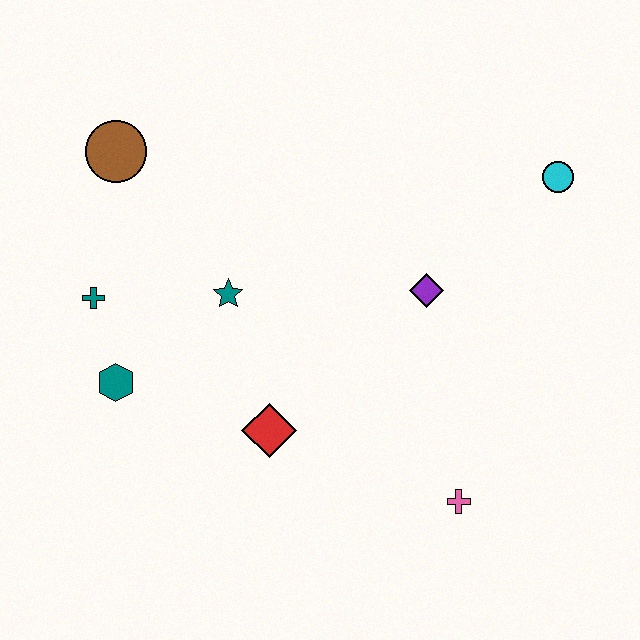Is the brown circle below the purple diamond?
No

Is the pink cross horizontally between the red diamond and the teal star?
No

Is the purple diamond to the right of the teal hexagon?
Yes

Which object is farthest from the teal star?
The cyan circle is farthest from the teal star.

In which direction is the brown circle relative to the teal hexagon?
The brown circle is above the teal hexagon.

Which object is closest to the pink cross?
The red diamond is closest to the pink cross.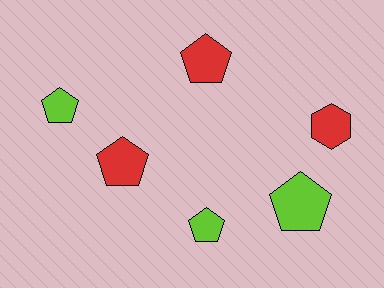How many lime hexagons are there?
There are no lime hexagons.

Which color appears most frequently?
Red, with 3 objects.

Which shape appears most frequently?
Pentagon, with 5 objects.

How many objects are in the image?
There are 6 objects.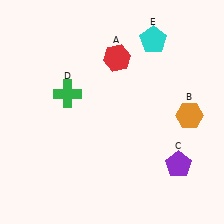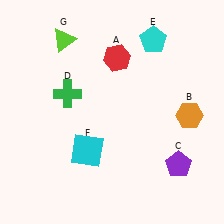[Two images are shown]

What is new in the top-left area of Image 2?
A lime triangle (G) was added in the top-left area of Image 2.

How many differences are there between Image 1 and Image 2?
There are 2 differences between the two images.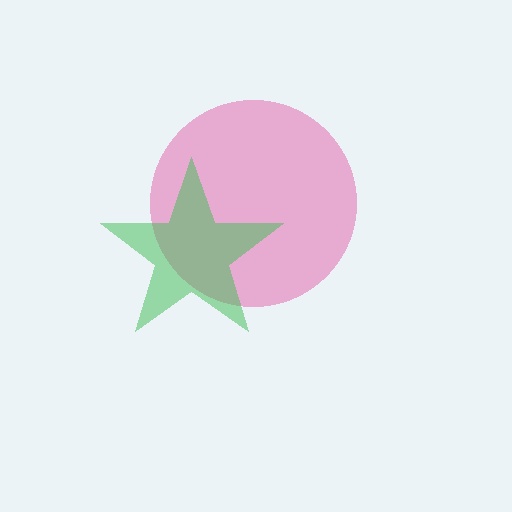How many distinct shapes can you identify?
There are 2 distinct shapes: a pink circle, a green star.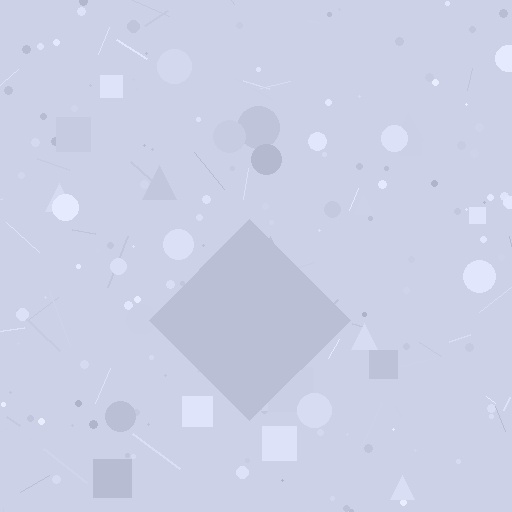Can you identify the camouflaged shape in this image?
The camouflaged shape is a diamond.